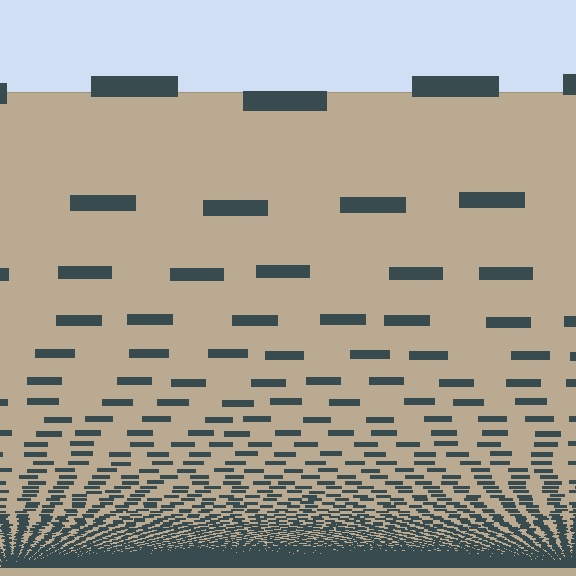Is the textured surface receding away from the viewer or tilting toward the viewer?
The surface appears to tilt toward the viewer. Texture elements get larger and sparser toward the top.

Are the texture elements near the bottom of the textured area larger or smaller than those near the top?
Smaller. The gradient is inverted — elements near the bottom are smaller and denser.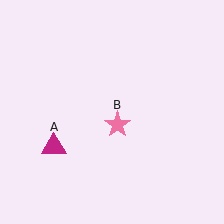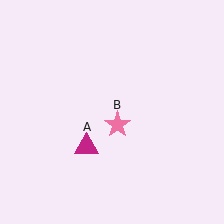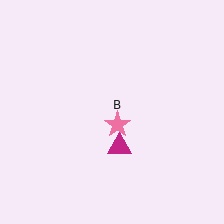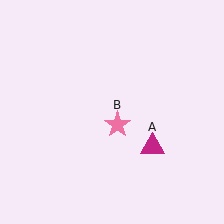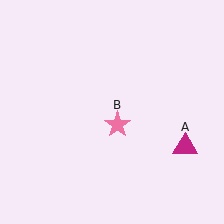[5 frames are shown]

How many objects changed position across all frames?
1 object changed position: magenta triangle (object A).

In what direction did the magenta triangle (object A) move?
The magenta triangle (object A) moved right.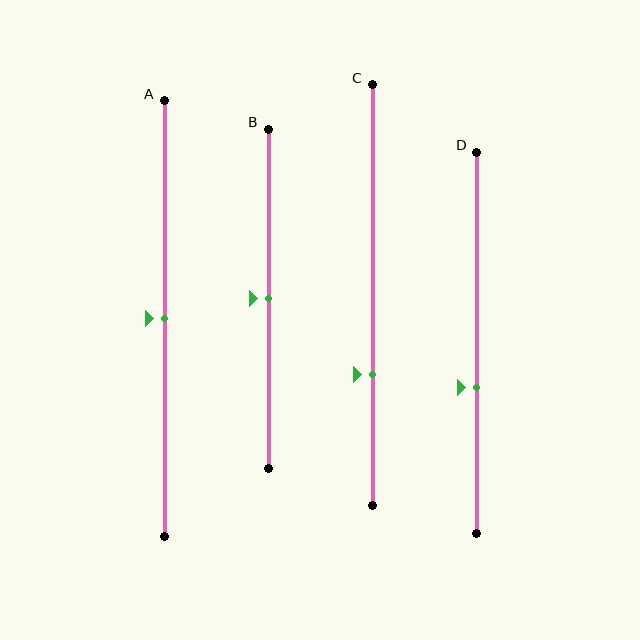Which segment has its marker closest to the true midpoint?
Segment A has its marker closest to the true midpoint.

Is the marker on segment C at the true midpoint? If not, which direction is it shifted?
No, the marker on segment C is shifted downward by about 19% of the segment length.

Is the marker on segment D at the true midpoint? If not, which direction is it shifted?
No, the marker on segment D is shifted downward by about 12% of the segment length.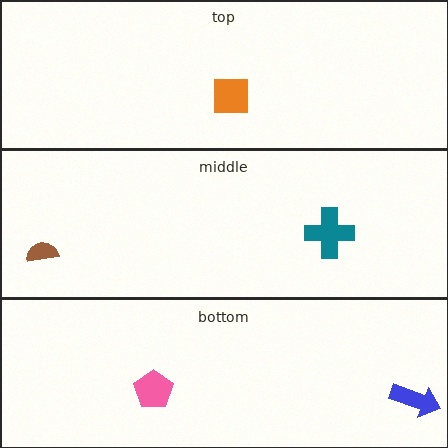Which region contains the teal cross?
The middle region.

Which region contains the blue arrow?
The bottom region.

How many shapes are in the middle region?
2.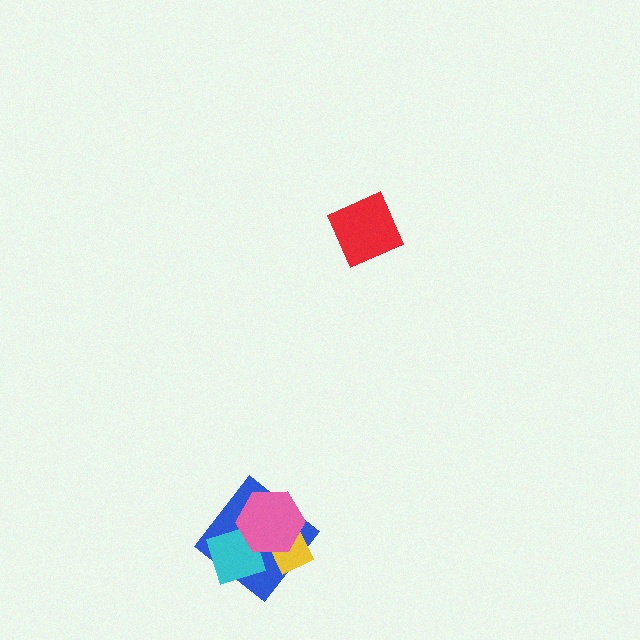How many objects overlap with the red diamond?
0 objects overlap with the red diamond.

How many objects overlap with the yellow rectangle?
3 objects overlap with the yellow rectangle.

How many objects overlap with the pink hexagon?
3 objects overlap with the pink hexagon.